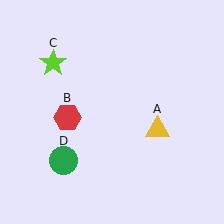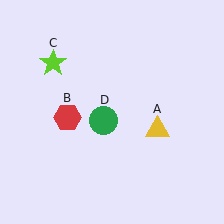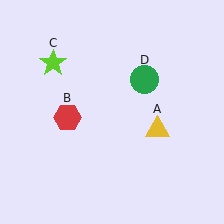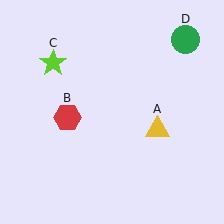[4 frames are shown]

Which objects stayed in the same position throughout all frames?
Yellow triangle (object A) and red hexagon (object B) and lime star (object C) remained stationary.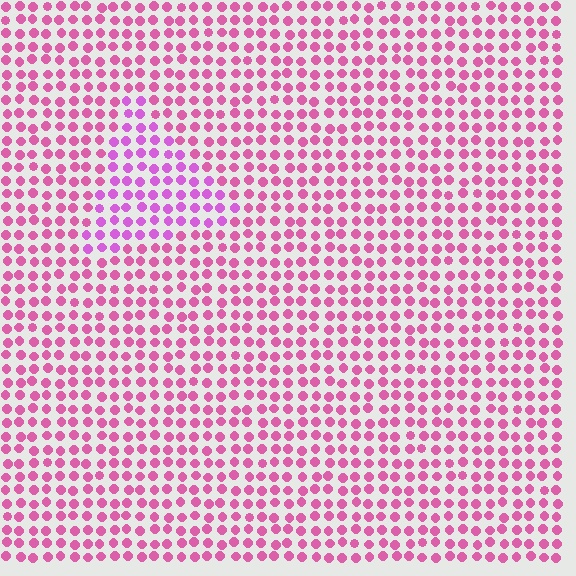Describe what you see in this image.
The image is filled with small pink elements in a uniform arrangement. A triangle-shaped region is visible where the elements are tinted to a slightly different hue, forming a subtle color boundary.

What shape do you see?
I see a triangle.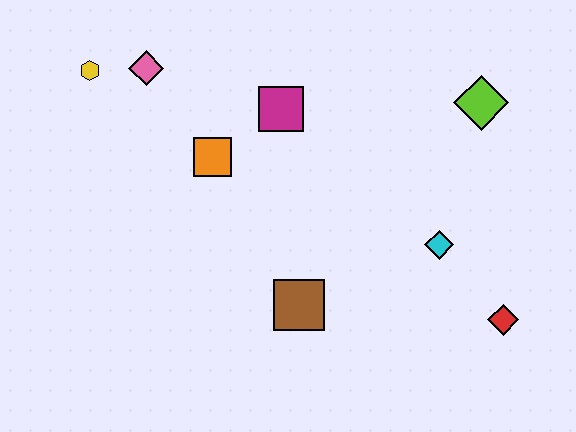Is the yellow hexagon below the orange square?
No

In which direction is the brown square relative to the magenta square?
The brown square is below the magenta square.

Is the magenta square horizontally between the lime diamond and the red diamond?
No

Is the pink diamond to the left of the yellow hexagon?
No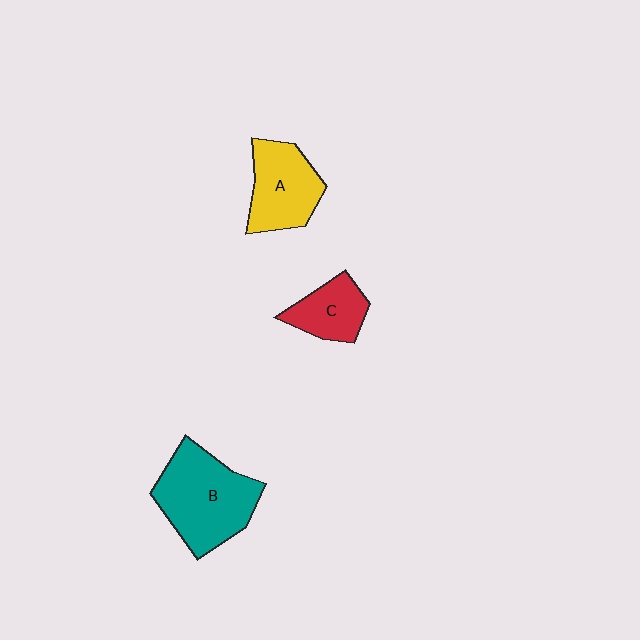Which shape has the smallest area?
Shape C (red).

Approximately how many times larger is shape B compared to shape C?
Approximately 2.0 times.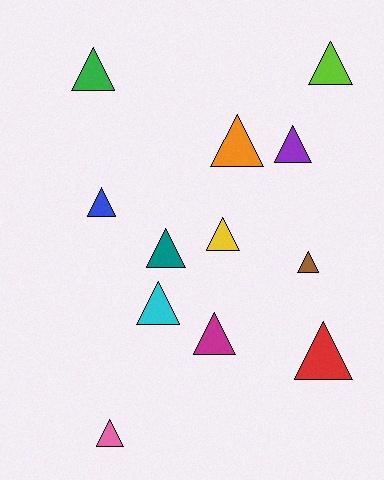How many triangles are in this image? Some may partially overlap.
There are 12 triangles.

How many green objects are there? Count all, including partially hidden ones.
There is 1 green object.